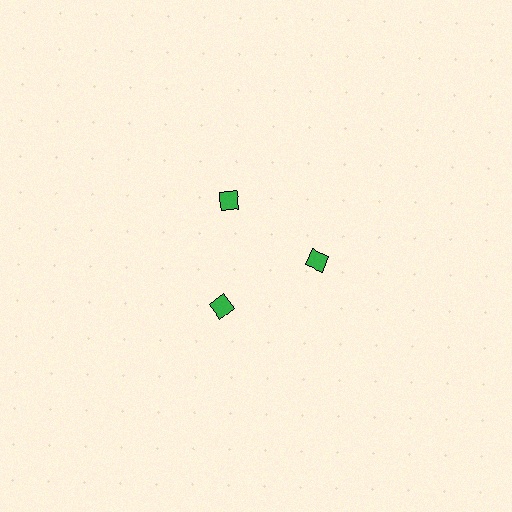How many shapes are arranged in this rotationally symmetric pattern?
There are 3 shapes, arranged in 3 groups of 1.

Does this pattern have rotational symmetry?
Yes, this pattern has 3-fold rotational symmetry. It looks the same after rotating 120 degrees around the center.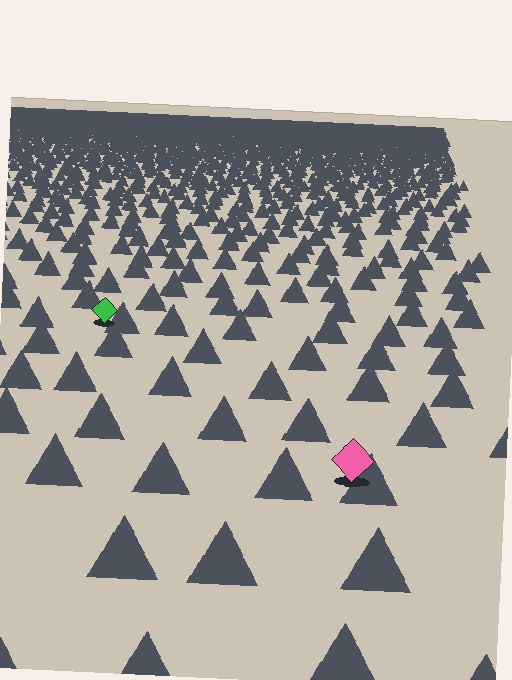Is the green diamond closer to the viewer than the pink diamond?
No. The pink diamond is closer — you can tell from the texture gradient: the ground texture is coarser near it.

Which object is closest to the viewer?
The pink diamond is closest. The texture marks near it are larger and more spread out.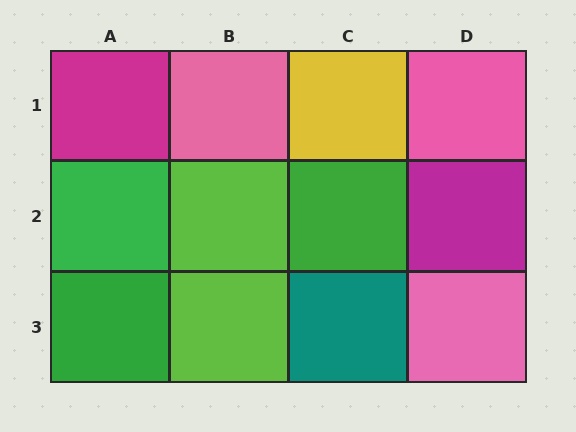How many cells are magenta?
2 cells are magenta.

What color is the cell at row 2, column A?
Green.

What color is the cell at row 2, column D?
Magenta.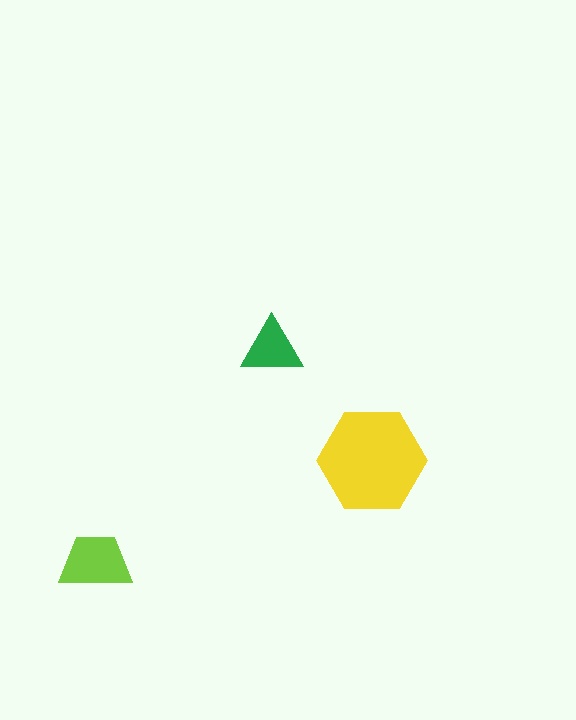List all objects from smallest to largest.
The green triangle, the lime trapezoid, the yellow hexagon.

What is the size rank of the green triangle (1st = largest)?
3rd.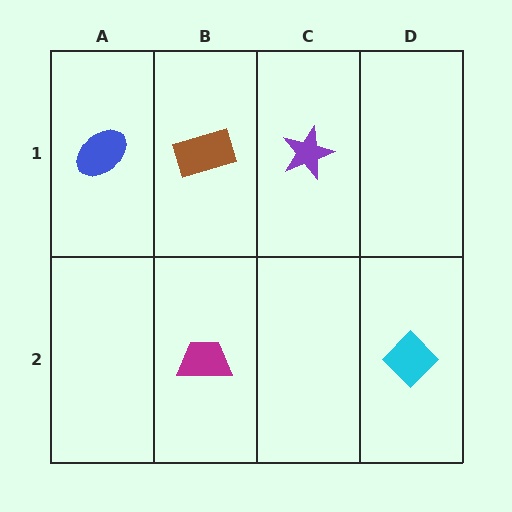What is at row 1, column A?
A blue ellipse.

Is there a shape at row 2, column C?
No, that cell is empty.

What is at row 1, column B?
A brown rectangle.